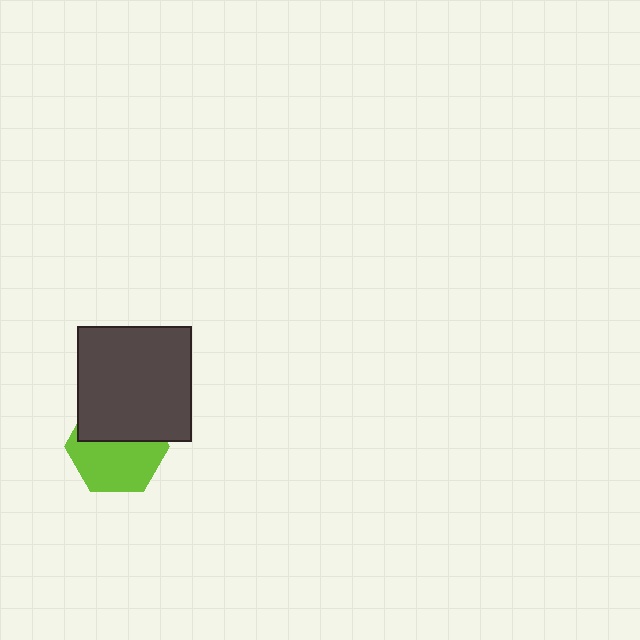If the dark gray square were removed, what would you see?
You would see the complete lime hexagon.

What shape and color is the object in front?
The object in front is a dark gray square.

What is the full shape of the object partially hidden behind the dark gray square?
The partially hidden object is a lime hexagon.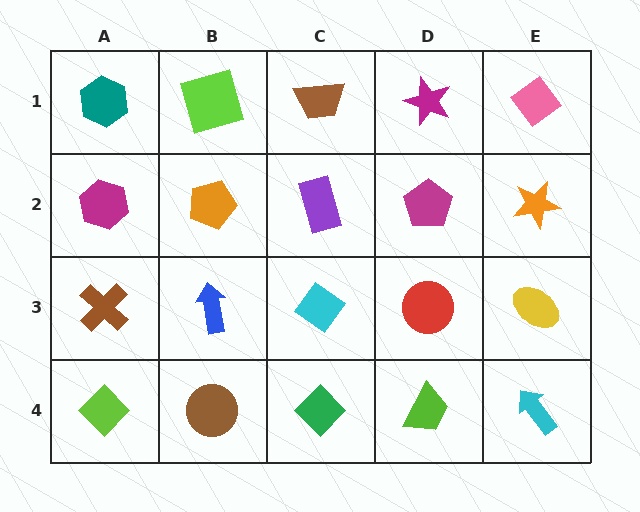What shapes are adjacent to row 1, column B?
An orange pentagon (row 2, column B), a teal hexagon (row 1, column A), a brown trapezoid (row 1, column C).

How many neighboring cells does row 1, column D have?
3.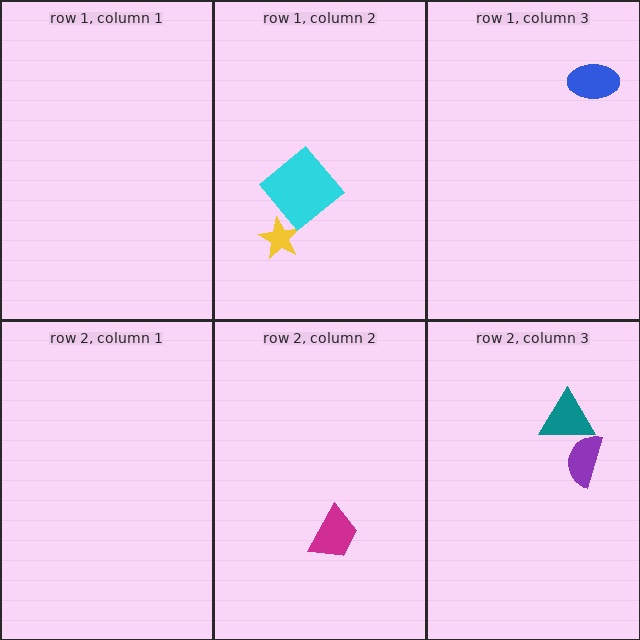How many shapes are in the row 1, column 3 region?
1.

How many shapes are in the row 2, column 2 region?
1.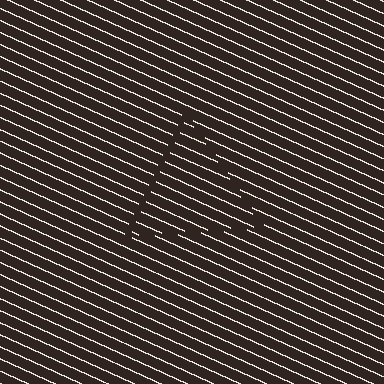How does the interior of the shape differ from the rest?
The interior of the shape contains the same grating, shifted by half a period — the contour is defined by the phase discontinuity where line-ends from the inner and outer gratings abut.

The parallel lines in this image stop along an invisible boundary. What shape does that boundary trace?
An illusory triangle. The interior of the shape contains the same grating, shifted by half a period — the contour is defined by the phase discontinuity where line-ends from the inner and outer gratings abut.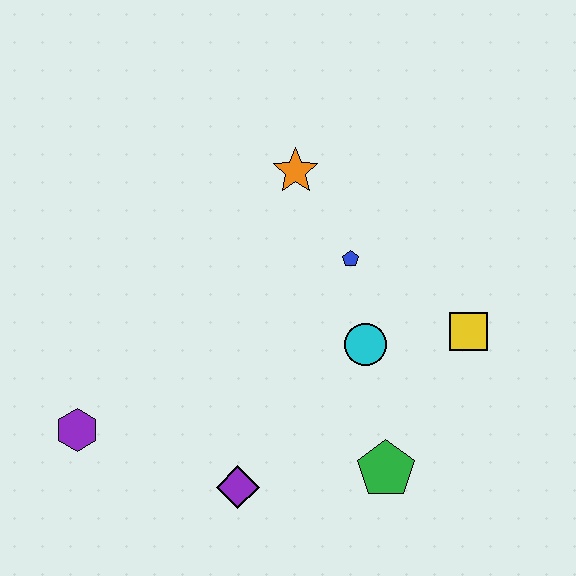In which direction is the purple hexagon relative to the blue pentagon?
The purple hexagon is to the left of the blue pentagon.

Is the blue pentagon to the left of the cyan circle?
Yes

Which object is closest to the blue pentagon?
The cyan circle is closest to the blue pentagon.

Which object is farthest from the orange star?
The purple hexagon is farthest from the orange star.